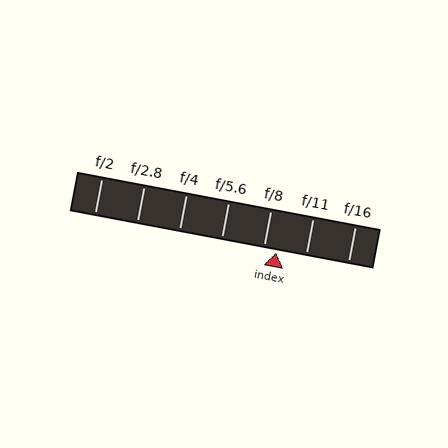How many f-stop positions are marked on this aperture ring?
There are 7 f-stop positions marked.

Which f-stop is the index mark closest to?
The index mark is closest to f/8.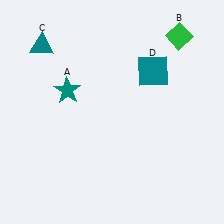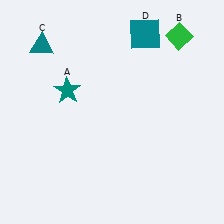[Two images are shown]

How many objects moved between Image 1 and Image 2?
1 object moved between the two images.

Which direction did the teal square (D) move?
The teal square (D) moved up.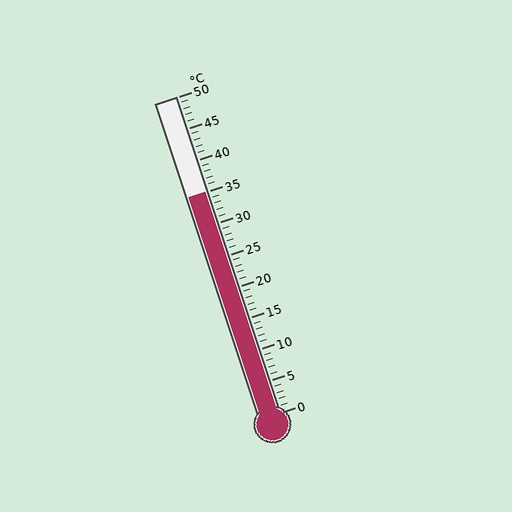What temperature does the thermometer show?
The thermometer shows approximately 35°C.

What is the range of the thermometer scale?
The thermometer scale ranges from 0°C to 50°C.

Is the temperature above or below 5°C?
The temperature is above 5°C.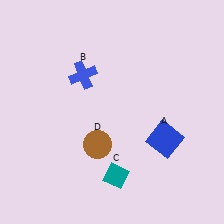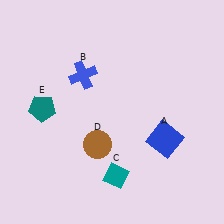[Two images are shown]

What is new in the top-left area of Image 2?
A teal pentagon (E) was added in the top-left area of Image 2.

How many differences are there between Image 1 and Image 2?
There is 1 difference between the two images.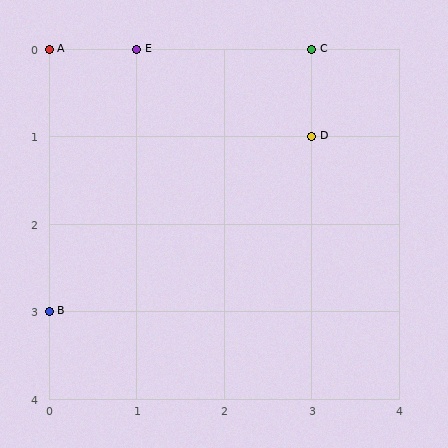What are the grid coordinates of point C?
Point C is at grid coordinates (3, 0).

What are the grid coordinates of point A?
Point A is at grid coordinates (0, 0).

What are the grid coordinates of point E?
Point E is at grid coordinates (1, 0).